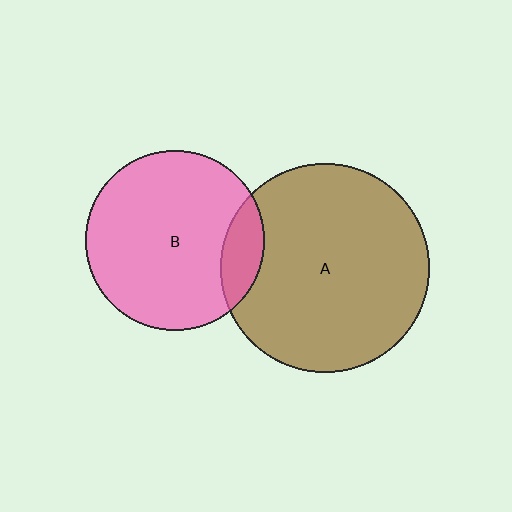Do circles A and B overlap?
Yes.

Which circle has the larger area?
Circle A (brown).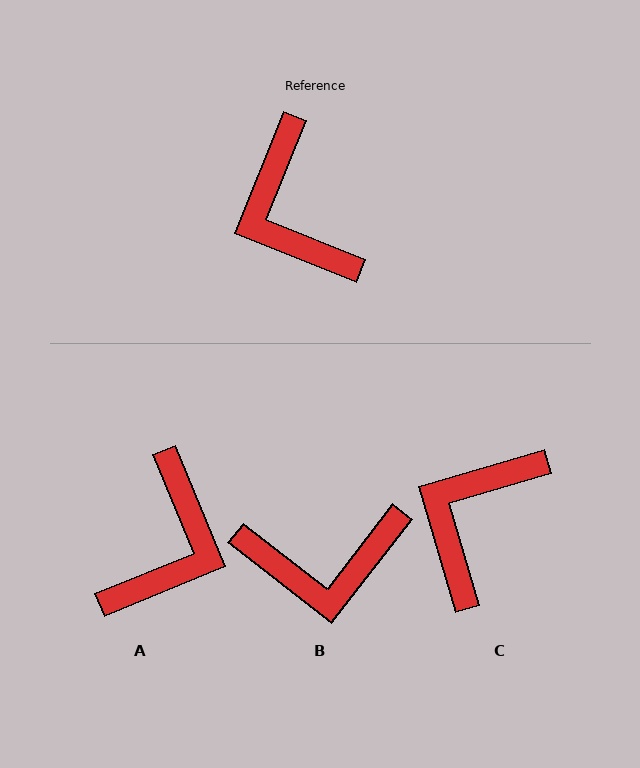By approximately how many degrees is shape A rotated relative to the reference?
Approximately 134 degrees counter-clockwise.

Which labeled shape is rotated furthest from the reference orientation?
A, about 134 degrees away.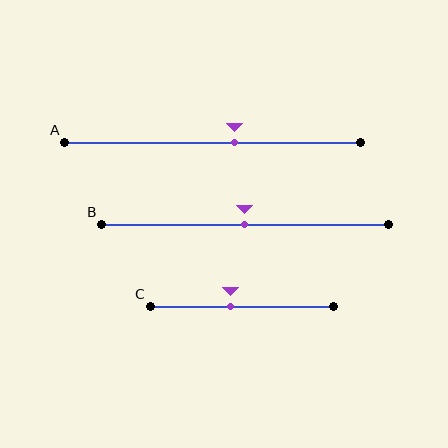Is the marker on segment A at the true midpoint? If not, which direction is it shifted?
No, the marker on segment A is shifted to the right by about 7% of the segment length.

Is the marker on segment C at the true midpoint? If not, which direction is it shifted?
No, the marker on segment C is shifted to the left by about 6% of the segment length.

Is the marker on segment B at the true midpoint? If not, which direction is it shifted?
Yes, the marker on segment B is at the true midpoint.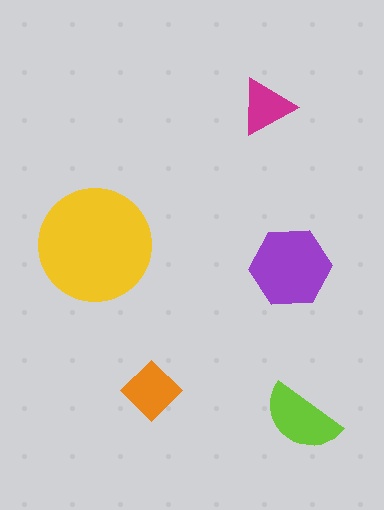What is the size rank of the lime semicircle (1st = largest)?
3rd.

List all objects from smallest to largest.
The magenta triangle, the orange diamond, the lime semicircle, the purple hexagon, the yellow circle.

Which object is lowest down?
The lime semicircle is bottommost.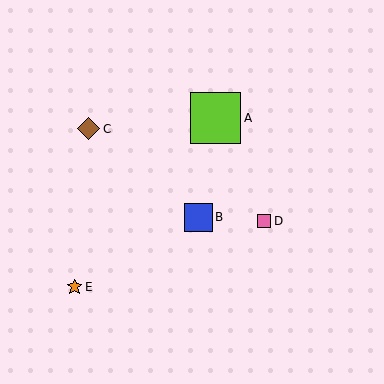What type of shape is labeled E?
Shape E is an orange star.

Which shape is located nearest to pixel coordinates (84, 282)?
The orange star (labeled E) at (75, 287) is nearest to that location.